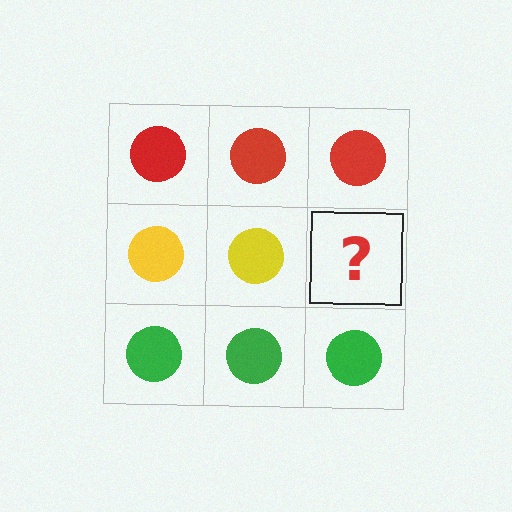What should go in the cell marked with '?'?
The missing cell should contain a yellow circle.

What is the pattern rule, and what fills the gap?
The rule is that each row has a consistent color. The gap should be filled with a yellow circle.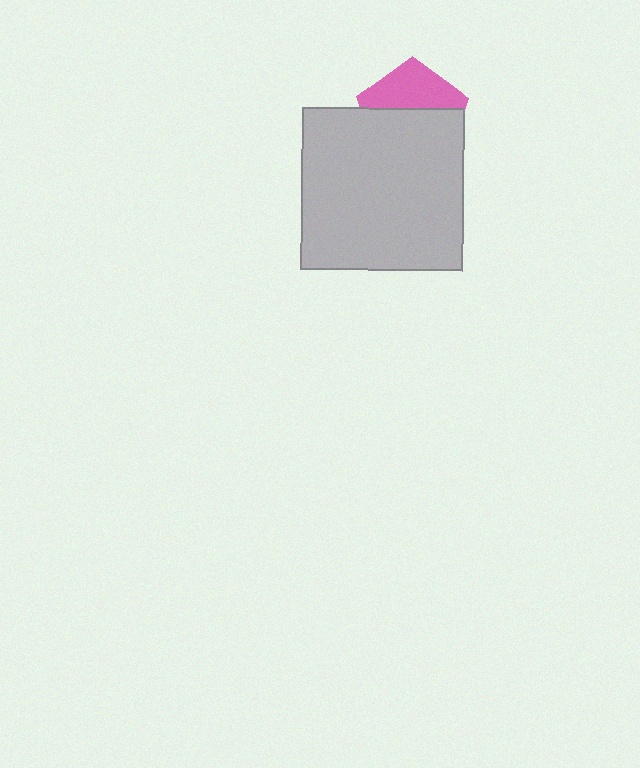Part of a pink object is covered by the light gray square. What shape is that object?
It is a pentagon.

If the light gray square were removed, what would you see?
You would see the complete pink pentagon.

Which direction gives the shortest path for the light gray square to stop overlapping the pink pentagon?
Moving down gives the shortest separation.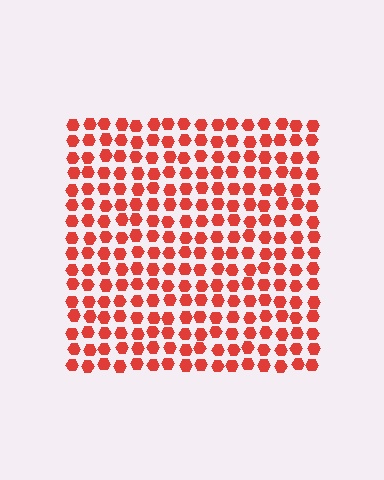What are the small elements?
The small elements are hexagons.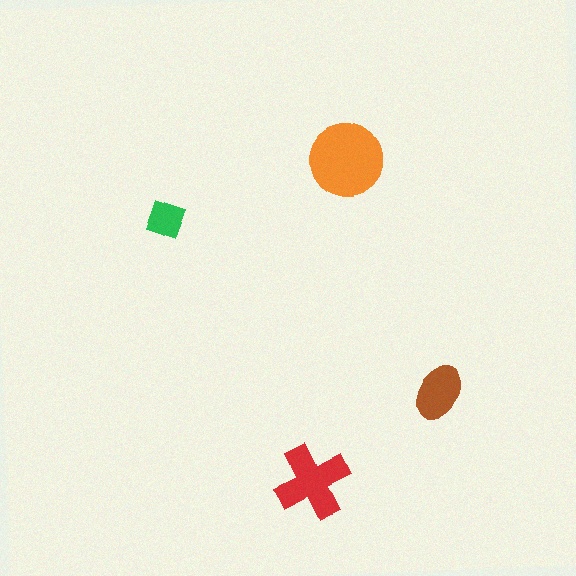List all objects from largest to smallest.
The orange circle, the red cross, the brown ellipse, the green square.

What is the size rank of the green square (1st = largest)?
4th.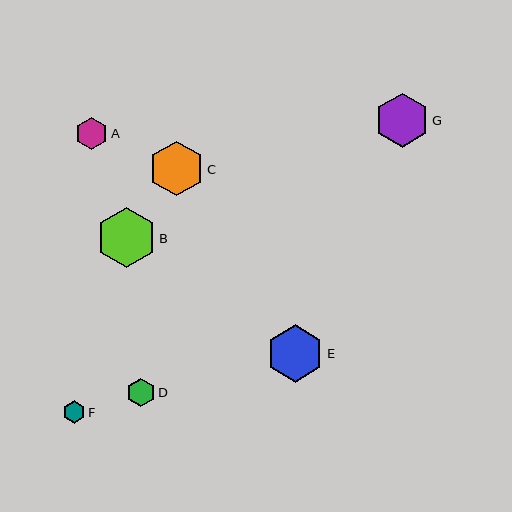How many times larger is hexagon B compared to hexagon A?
Hexagon B is approximately 1.9 times the size of hexagon A.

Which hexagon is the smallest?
Hexagon F is the smallest with a size of approximately 22 pixels.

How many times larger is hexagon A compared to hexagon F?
Hexagon A is approximately 1.4 times the size of hexagon F.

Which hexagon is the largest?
Hexagon B is the largest with a size of approximately 60 pixels.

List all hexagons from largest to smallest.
From largest to smallest: B, E, C, G, A, D, F.